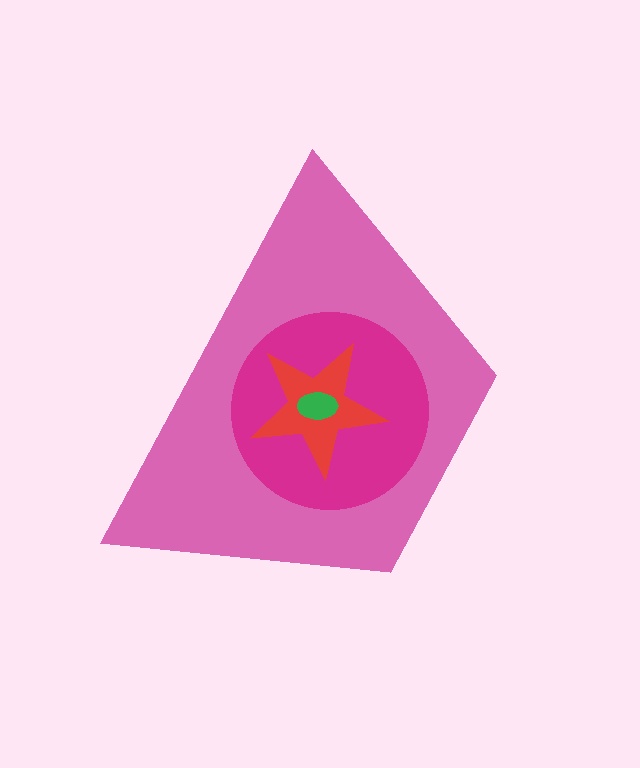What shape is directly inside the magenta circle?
The red star.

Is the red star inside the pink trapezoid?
Yes.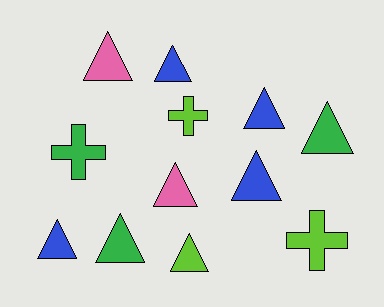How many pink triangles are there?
There are 2 pink triangles.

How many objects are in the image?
There are 12 objects.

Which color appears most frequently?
Blue, with 4 objects.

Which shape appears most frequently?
Triangle, with 9 objects.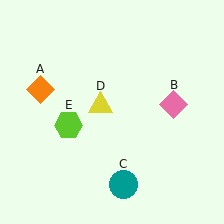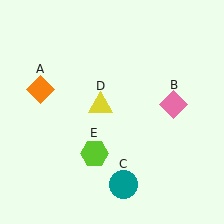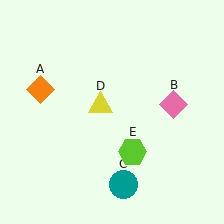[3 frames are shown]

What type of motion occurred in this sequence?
The lime hexagon (object E) rotated counterclockwise around the center of the scene.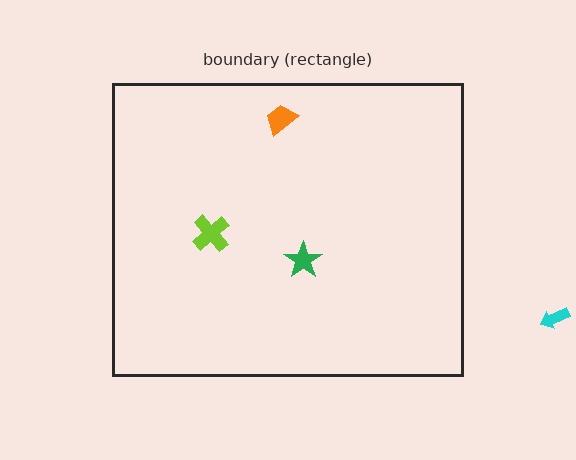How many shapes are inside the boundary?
3 inside, 1 outside.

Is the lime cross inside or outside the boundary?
Inside.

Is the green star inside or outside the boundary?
Inside.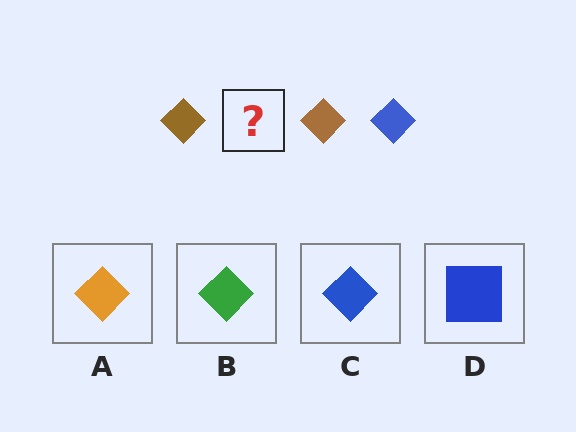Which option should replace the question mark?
Option C.